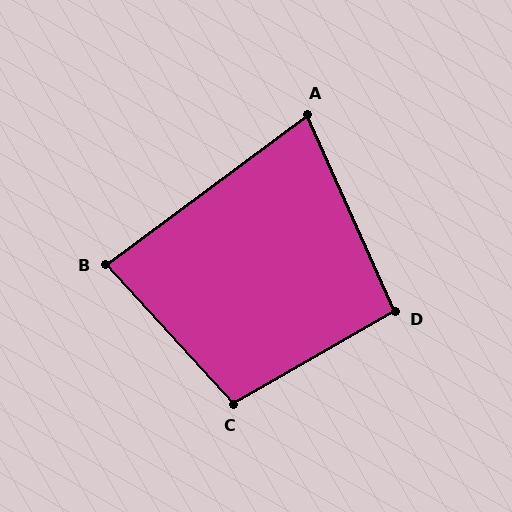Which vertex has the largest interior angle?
C, at approximately 103 degrees.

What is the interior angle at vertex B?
Approximately 84 degrees (acute).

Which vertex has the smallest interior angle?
A, at approximately 77 degrees.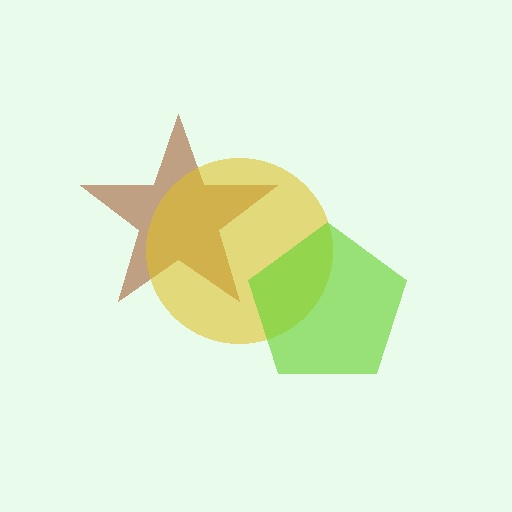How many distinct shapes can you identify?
There are 3 distinct shapes: a brown star, a yellow circle, a lime pentagon.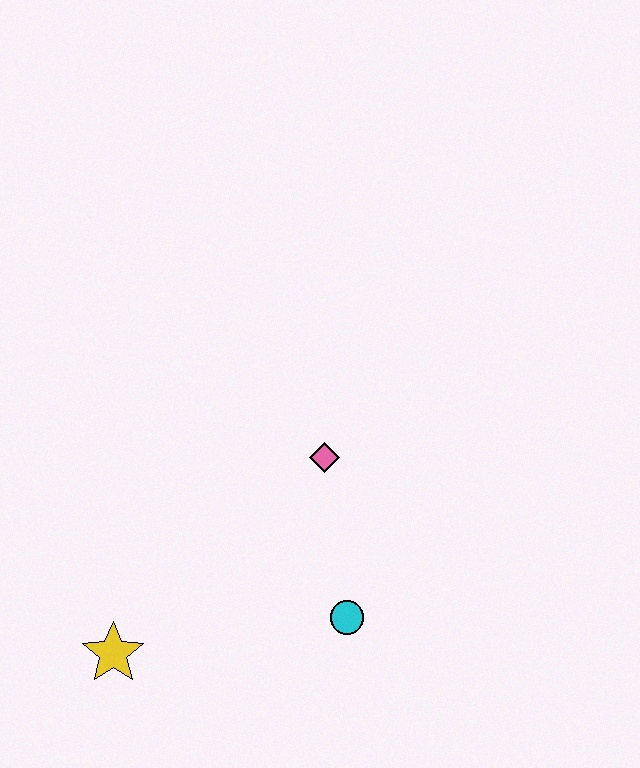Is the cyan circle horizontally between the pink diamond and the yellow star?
No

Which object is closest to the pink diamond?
The cyan circle is closest to the pink diamond.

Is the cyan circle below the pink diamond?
Yes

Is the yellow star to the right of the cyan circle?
No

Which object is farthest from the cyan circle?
The yellow star is farthest from the cyan circle.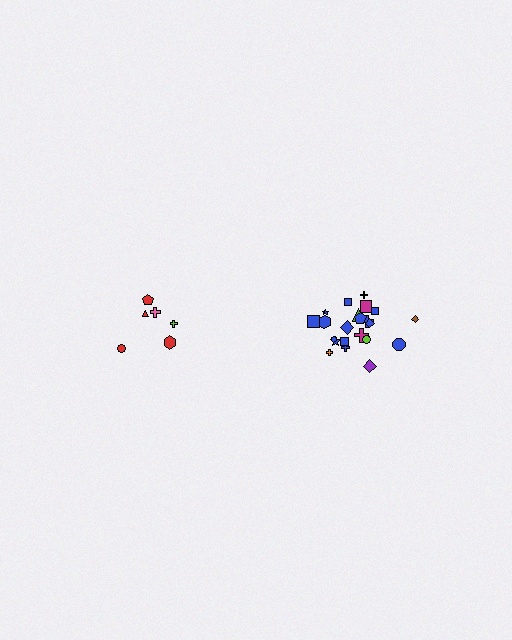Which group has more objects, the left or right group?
The right group.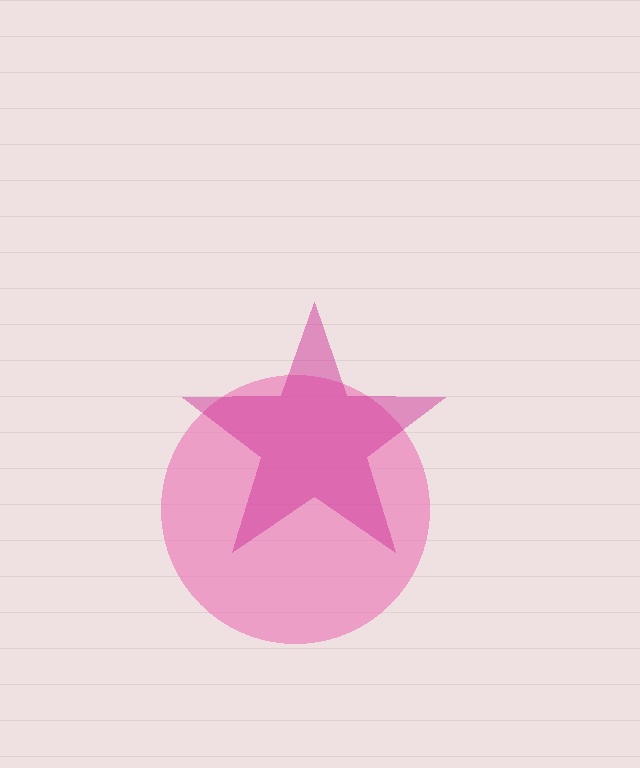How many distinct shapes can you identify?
There are 2 distinct shapes: a pink circle, a magenta star.